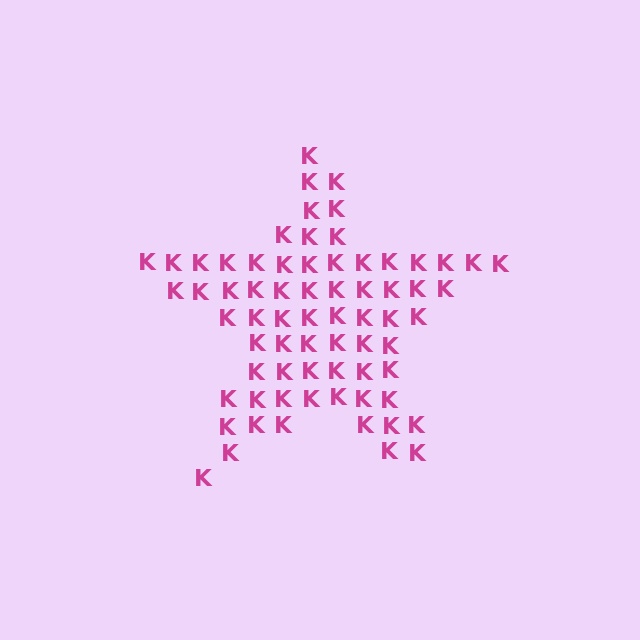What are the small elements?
The small elements are letter K's.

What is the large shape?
The large shape is a star.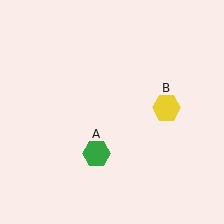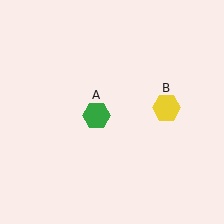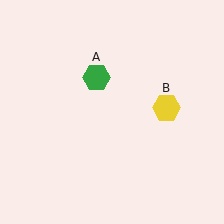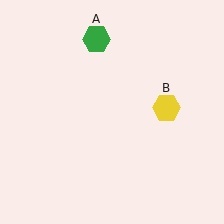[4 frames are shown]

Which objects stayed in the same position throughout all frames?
Yellow hexagon (object B) remained stationary.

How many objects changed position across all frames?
1 object changed position: green hexagon (object A).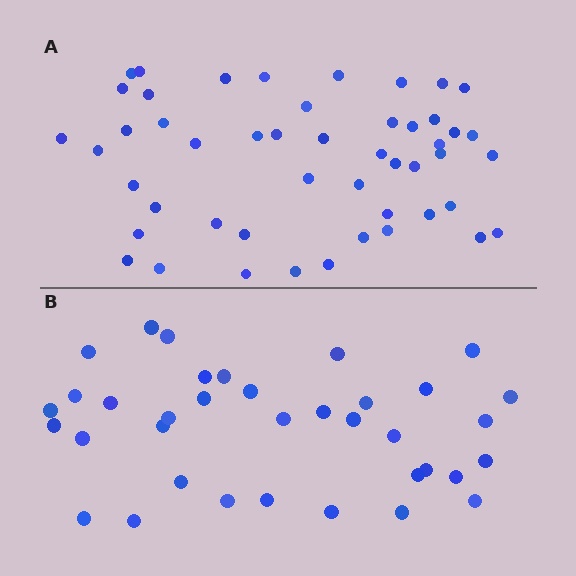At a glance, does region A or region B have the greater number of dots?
Region A (the top region) has more dots.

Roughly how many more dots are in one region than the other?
Region A has approximately 15 more dots than region B.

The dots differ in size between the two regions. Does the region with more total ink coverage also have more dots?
No. Region B has more total ink coverage because its dots are larger, but region A actually contains more individual dots. Total area can be misleading — the number of items is what matters here.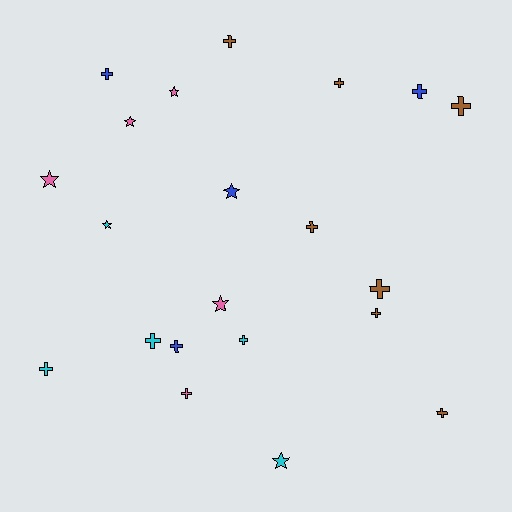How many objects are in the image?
There are 21 objects.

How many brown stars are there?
There are no brown stars.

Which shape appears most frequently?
Cross, with 14 objects.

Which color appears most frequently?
Brown, with 7 objects.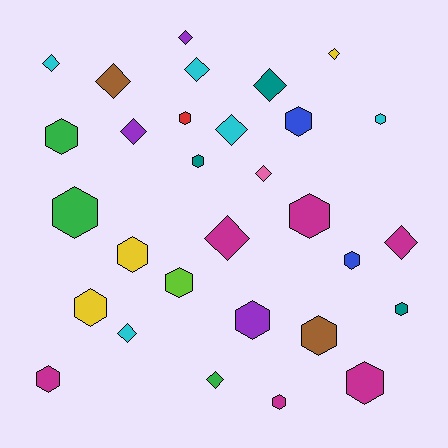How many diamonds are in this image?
There are 13 diamonds.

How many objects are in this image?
There are 30 objects.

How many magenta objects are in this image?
There are 6 magenta objects.